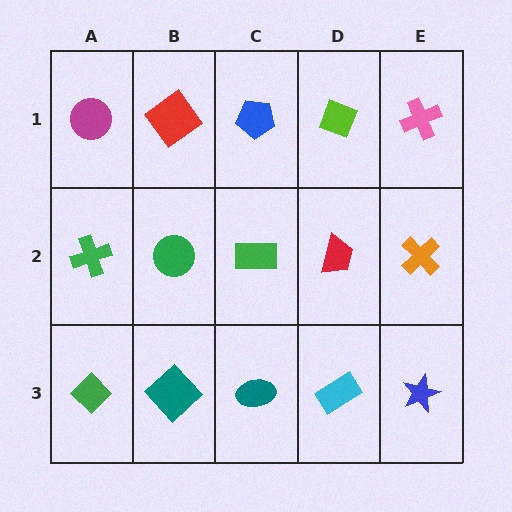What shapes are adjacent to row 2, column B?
A red diamond (row 1, column B), a teal diamond (row 3, column B), a green cross (row 2, column A), a green rectangle (row 2, column C).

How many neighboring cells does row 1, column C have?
3.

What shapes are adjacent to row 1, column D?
A red trapezoid (row 2, column D), a blue pentagon (row 1, column C), a pink cross (row 1, column E).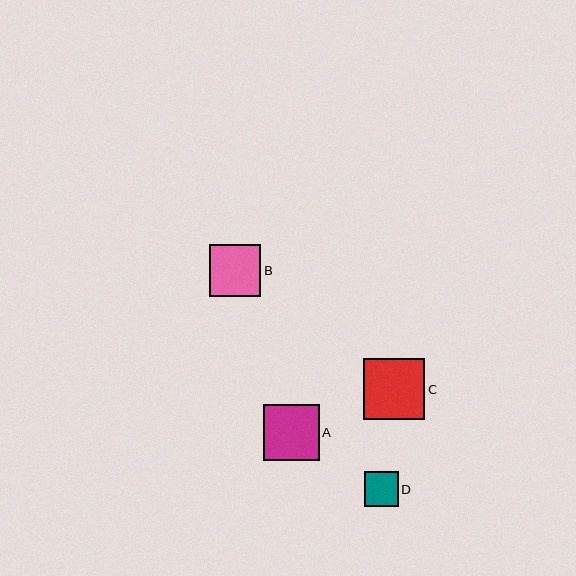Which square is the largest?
Square C is the largest with a size of approximately 62 pixels.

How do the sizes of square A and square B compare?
Square A and square B are approximately the same size.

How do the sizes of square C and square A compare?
Square C and square A are approximately the same size.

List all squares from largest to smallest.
From largest to smallest: C, A, B, D.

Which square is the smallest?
Square D is the smallest with a size of approximately 34 pixels.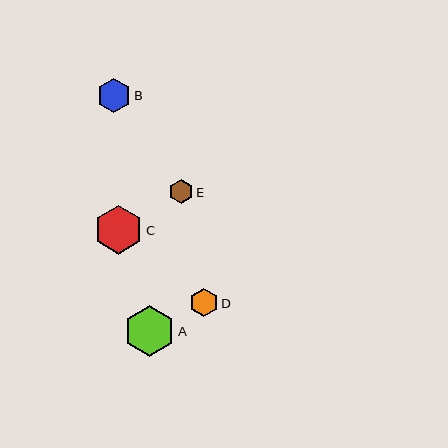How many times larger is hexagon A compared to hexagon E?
Hexagon A is approximately 2.1 times the size of hexagon E.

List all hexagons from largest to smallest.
From largest to smallest: A, C, B, D, E.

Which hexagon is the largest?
Hexagon A is the largest with a size of approximately 51 pixels.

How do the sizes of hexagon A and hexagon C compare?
Hexagon A and hexagon C are approximately the same size.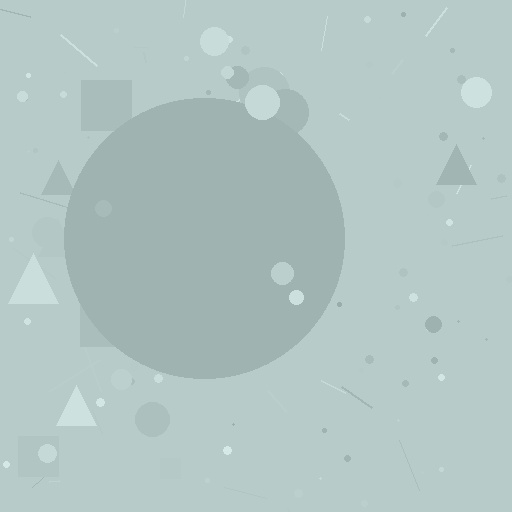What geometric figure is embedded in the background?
A circle is embedded in the background.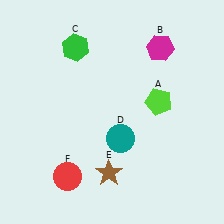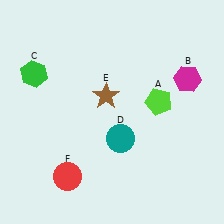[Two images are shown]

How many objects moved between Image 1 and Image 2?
3 objects moved between the two images.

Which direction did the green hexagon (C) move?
The green hexagon (C) moved left.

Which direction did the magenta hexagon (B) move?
The magenta hexagon (B) moved down.